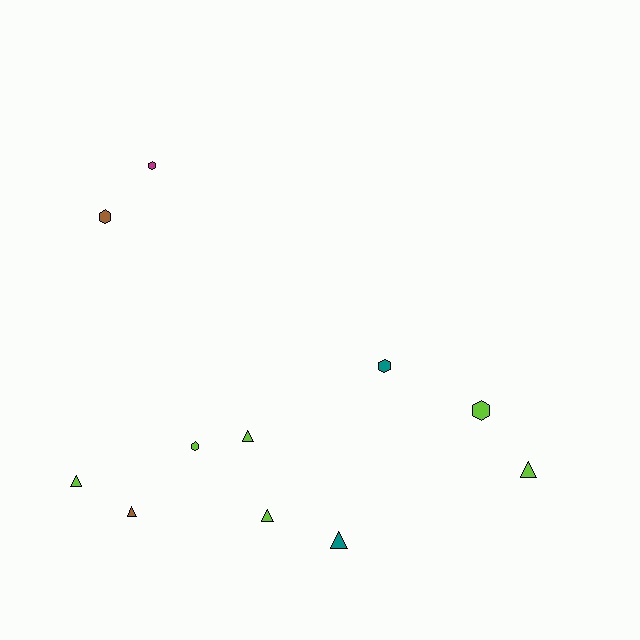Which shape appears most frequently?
Triangle, with 6 objects.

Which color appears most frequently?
Lime, with 6 objects.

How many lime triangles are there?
There are 4 lime triangles.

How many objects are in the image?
There are 11 objects.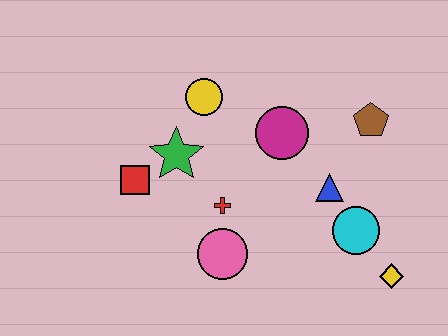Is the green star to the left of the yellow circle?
Yes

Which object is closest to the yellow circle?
The green star is closest to the yellow circle.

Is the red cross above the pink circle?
Yes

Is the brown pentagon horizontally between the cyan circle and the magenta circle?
No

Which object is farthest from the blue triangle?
The red square is farthest from the blue triangle.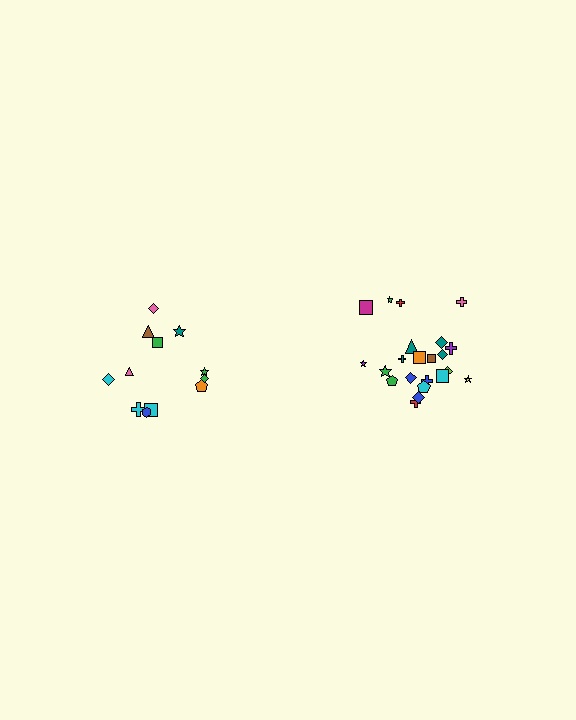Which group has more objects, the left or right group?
The right group.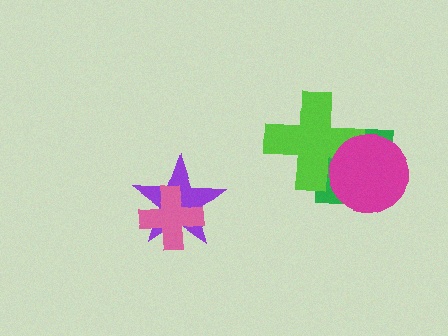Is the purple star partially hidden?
Yes, it is partially covered by another shape.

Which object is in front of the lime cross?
The magenta circle is in front of the lime cross.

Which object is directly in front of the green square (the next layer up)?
The lime cross is directly in front of the green square.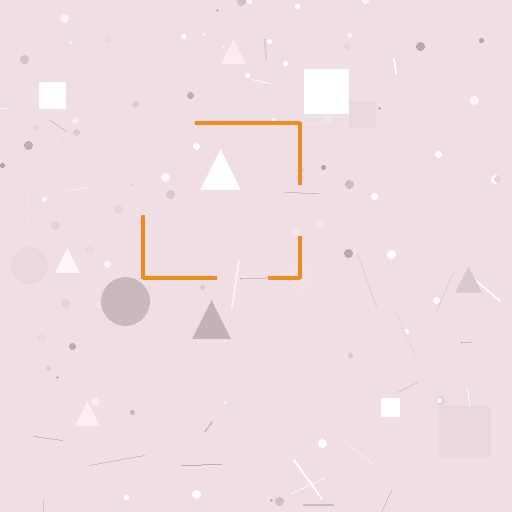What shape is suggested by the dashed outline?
The dashed outline suggests a square.